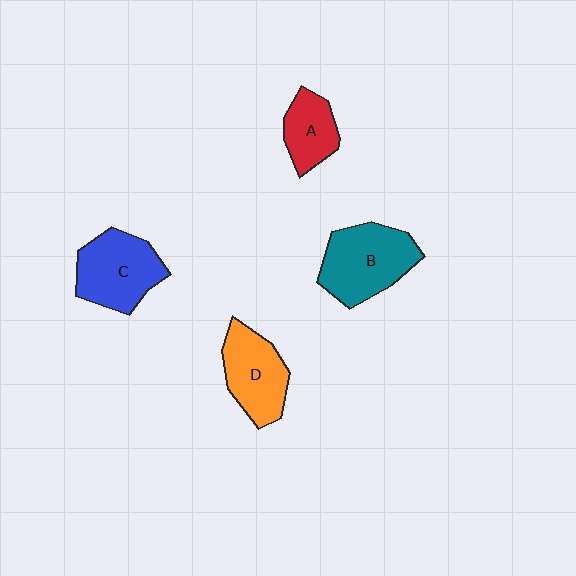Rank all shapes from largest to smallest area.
From largest to smallest: B (teal), C (blue), D (orange), A (red).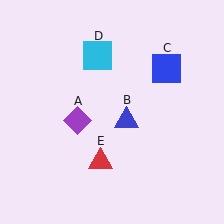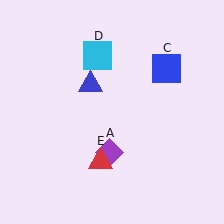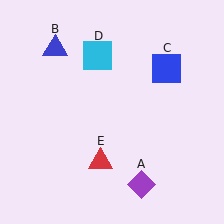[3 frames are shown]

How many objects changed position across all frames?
2 objects changed position: purple diamond (object A), blue triangle (object B).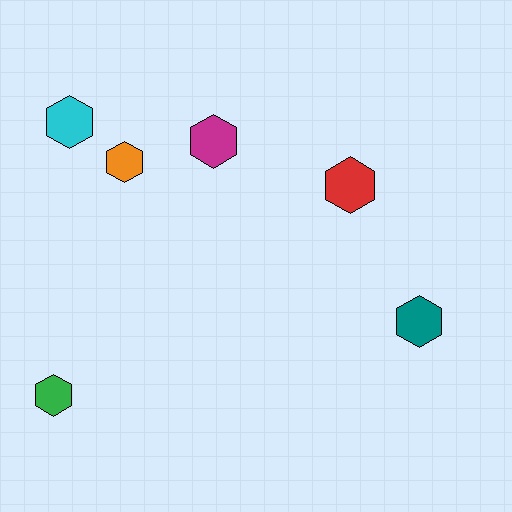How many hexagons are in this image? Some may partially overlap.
There are 6 hexagons.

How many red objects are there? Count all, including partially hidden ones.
There is 1 red object.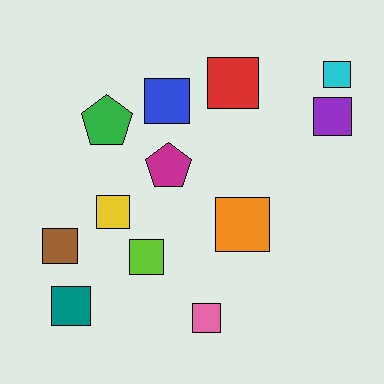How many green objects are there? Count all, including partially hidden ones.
There is 1 green object.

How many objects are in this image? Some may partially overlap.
There are 12 objects.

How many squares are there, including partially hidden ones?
There are 10 squares.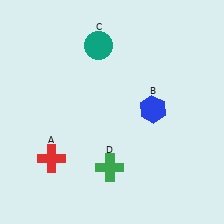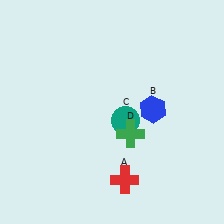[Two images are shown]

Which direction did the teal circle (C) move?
The teal circle (C) moved down.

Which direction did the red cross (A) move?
The red cross (A) moved right.